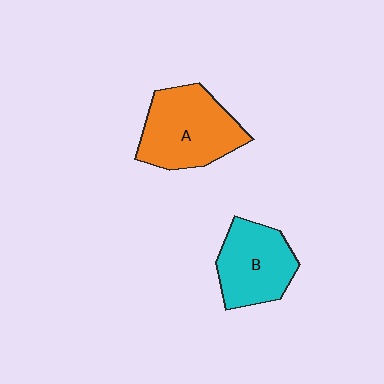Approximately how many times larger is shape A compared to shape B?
Approximately 1.3 times.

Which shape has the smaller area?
Shape B (cyan).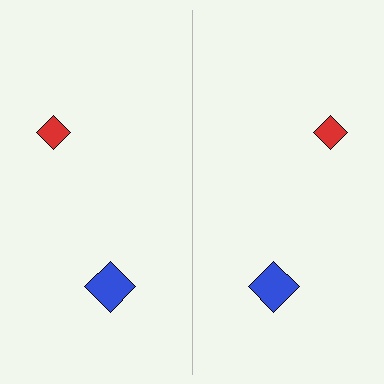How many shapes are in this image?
There are 4 shapes in this image.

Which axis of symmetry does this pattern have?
The pattern has a vertical axis of symmetry running through the center of the image.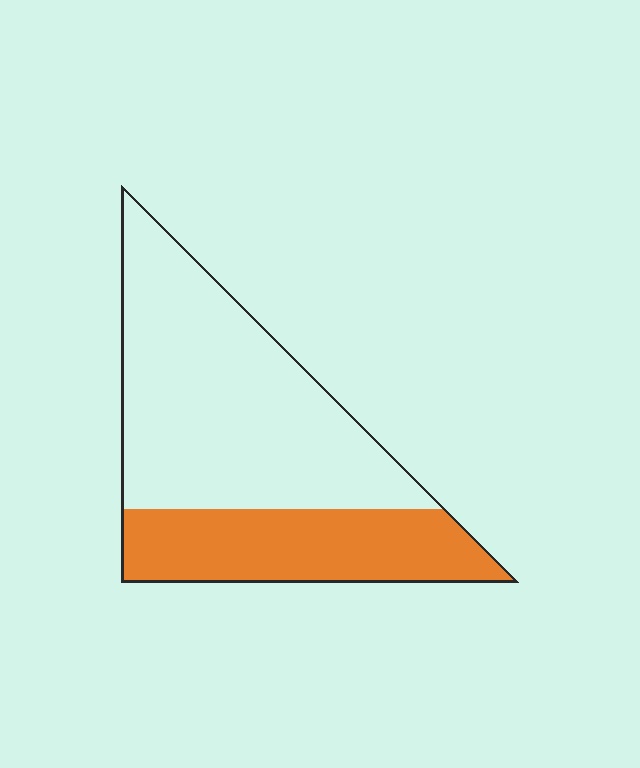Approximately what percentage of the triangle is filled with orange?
Approximately 35%.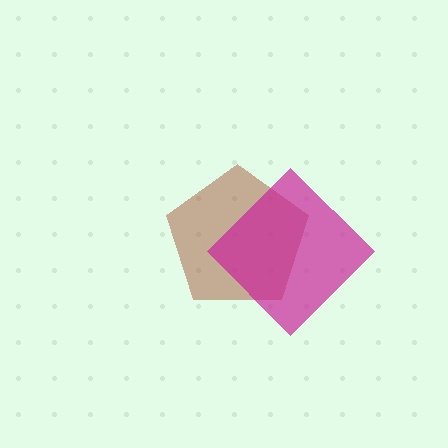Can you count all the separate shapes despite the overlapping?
Yes, there are 2 separate shapes.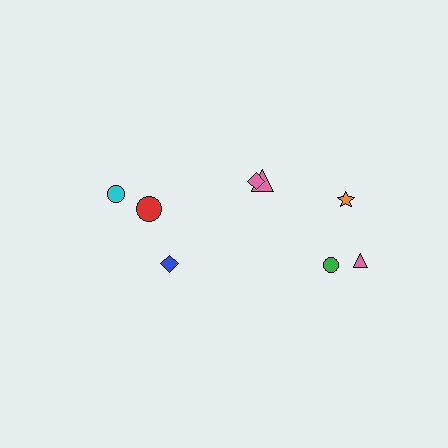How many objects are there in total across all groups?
There are 8 objects.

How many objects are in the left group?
There are 3 objects.